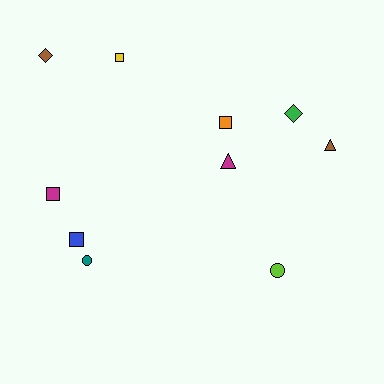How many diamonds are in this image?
There are 2 diamonds.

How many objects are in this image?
There are 10 objects.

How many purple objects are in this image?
There are no purple objects.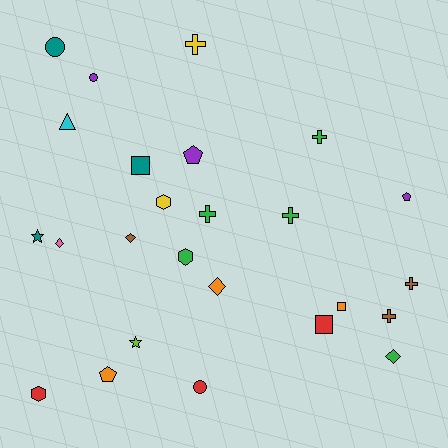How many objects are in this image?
There are 25 objects.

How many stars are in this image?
There are 2 stars.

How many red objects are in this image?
There are 3 red objects.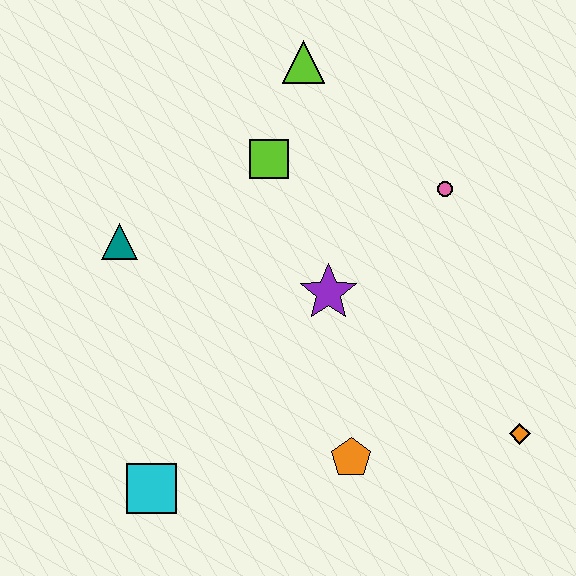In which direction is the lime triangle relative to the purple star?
The lime triangle is above the purple star.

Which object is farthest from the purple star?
The cyan square is farthest from the purple star.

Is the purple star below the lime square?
Yes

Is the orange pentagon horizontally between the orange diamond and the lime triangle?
Yes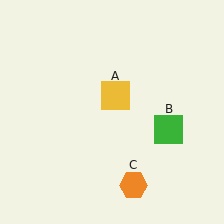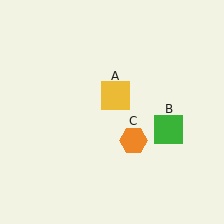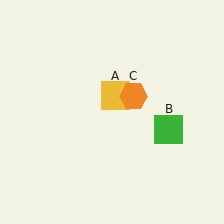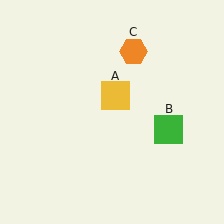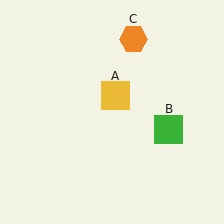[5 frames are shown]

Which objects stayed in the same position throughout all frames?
Yellow square (object A) and green square (object B) remained stationary.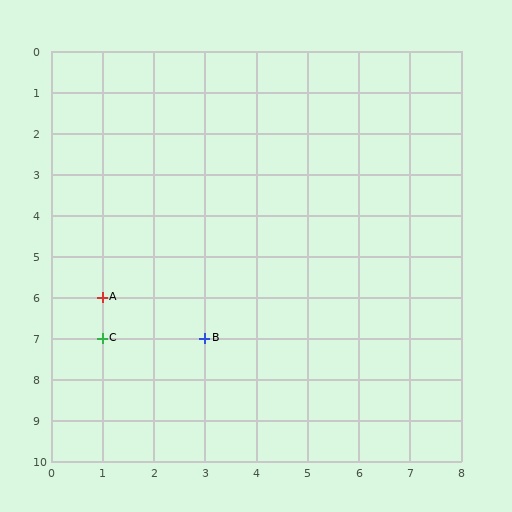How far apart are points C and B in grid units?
Points C and B are 2 columns apart.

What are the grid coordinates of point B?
Point B is at grid coordinates (3, 7).